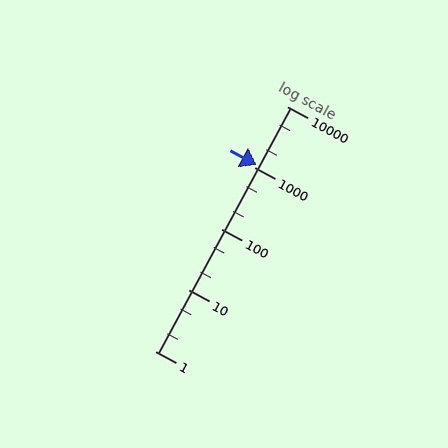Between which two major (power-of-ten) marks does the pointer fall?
The pointer is between 1000 and 10000.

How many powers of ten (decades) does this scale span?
The scale spans 4 decades, from 1 to 10000.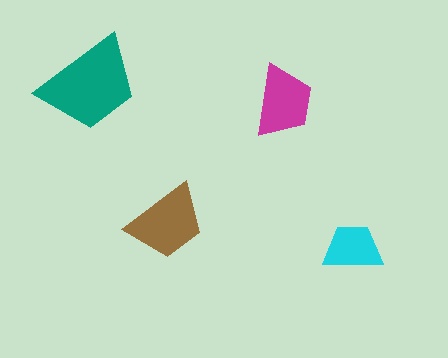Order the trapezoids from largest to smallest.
the teal one, the brown one, the magenta one, the cyan one.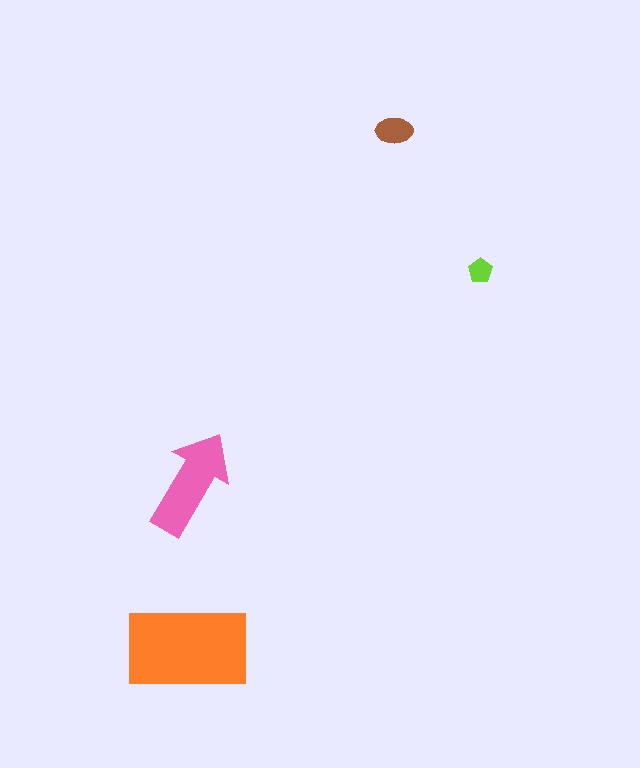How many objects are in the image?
There are 4 objects in the image.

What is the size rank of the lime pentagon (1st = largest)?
4th.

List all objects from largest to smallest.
The orange rectangle, the pink arrow, the brown ellipse, the lime pentagon.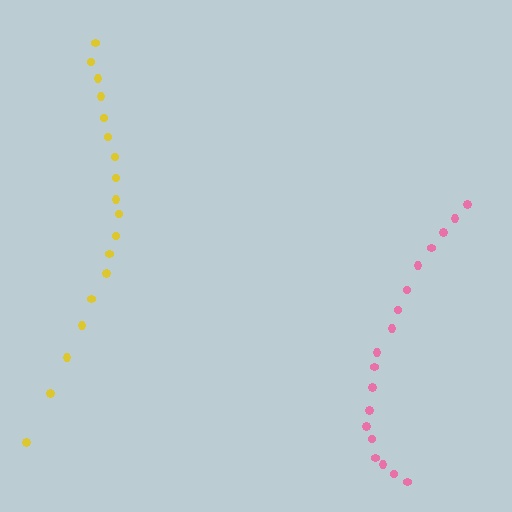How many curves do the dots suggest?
There are 2 distinct paths.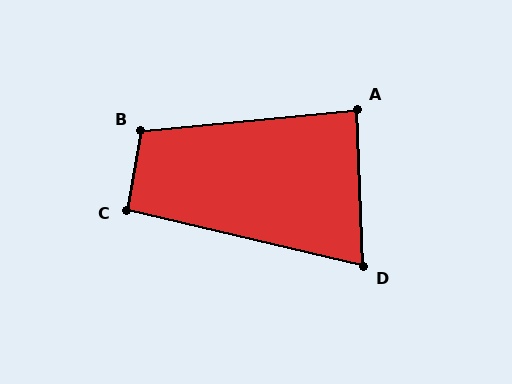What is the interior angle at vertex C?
Approximately 93 degrees (approximately right).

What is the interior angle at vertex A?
Approximately 87 degrees (approximately right).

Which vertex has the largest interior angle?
B, at approximately 105 degrees.